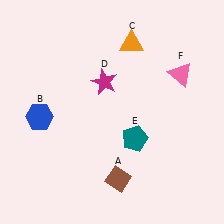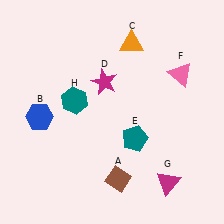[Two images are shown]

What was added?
A magenta triangle (G), a teal hexagon (H) were added in Image 2.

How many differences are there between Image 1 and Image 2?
There are 2 differences between the two images.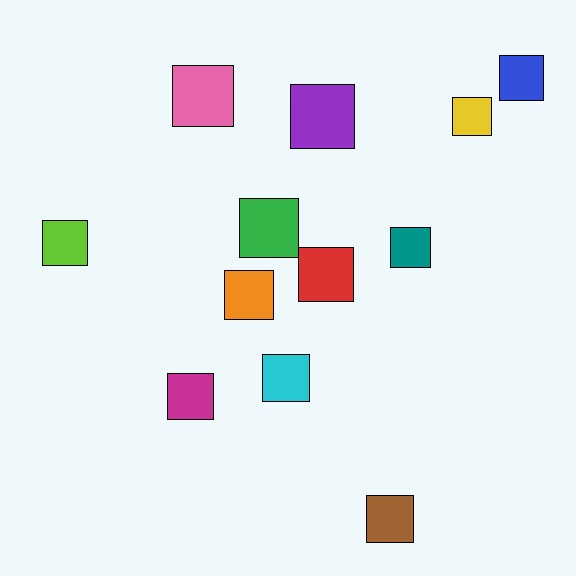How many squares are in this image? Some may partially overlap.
There are 12 squares.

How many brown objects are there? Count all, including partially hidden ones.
There is 1 brown object.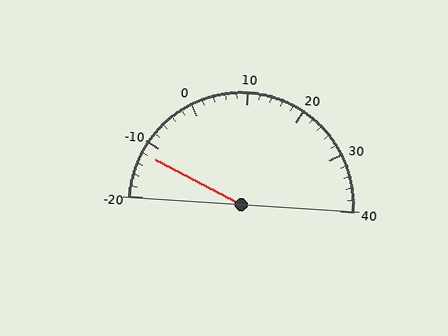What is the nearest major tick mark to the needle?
The nearest major tick mark is -10.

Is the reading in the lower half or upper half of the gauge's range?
The reading is in the lower half of the range (-20 to 40).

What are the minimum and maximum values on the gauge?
The gauge ranges from -20 to 40.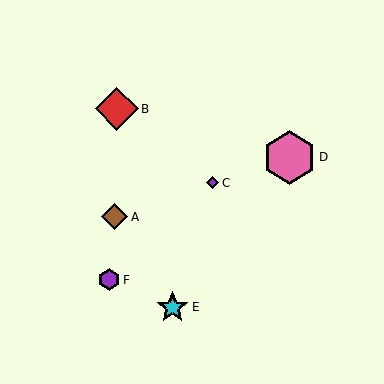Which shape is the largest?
The pink hexagon (labeled D) is the largest.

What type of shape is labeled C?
Shape C is a purple diamond.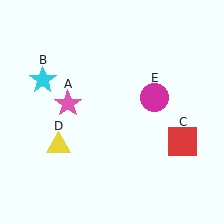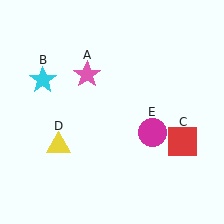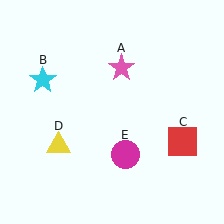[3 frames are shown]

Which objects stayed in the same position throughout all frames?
Cyan star (object B) and red square (object C) and yellow triangle (object D) remained stationary.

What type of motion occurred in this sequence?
The pink star (object A), magenta circle (object E) rotated clockwise around the center of the scene.